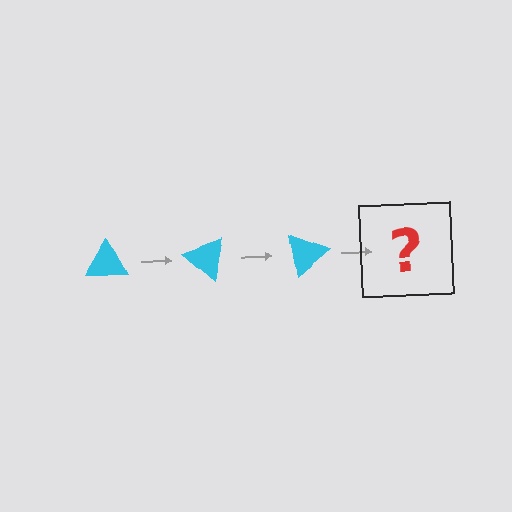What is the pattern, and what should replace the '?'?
The pattern is that the triangle rotates 40 degrees each step. The '?' should be a cyan triangle rotated 120 degrees.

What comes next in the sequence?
The next element should be a cyan triangle rotated 120 degrees.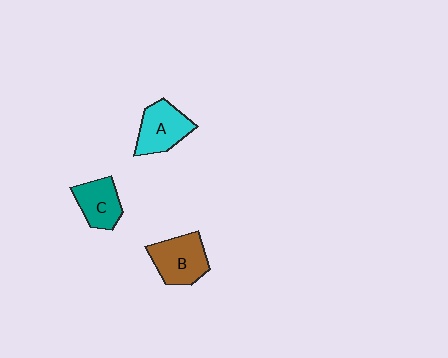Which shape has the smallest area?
Shape C (teal).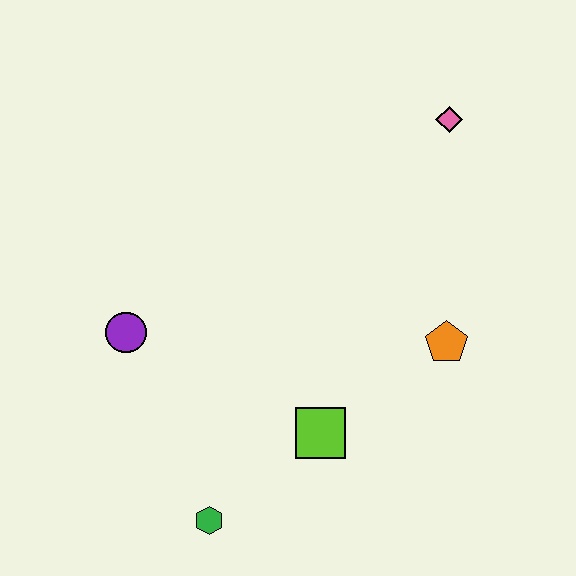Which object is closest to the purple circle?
The green hexagon is closest to the purple circle.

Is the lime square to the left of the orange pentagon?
Yes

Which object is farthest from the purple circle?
The pink diamond is farthest from the purple circle.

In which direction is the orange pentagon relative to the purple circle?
The orange pentagon is to the right of the purple circle.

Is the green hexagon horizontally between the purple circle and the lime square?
Yes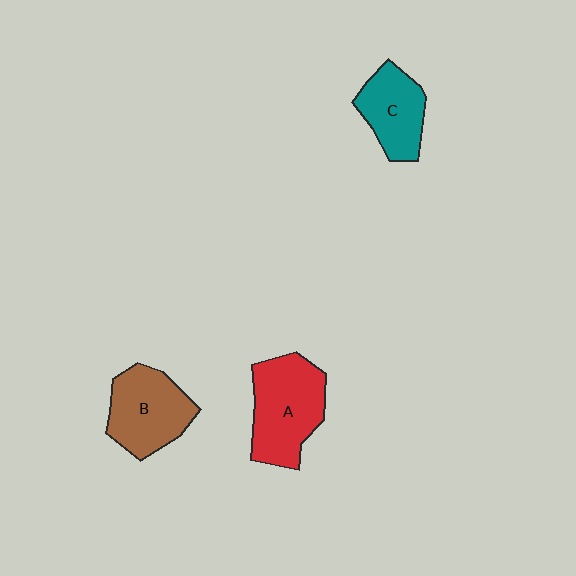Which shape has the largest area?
Shape A (red).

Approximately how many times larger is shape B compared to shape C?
Approximately 1.2 times.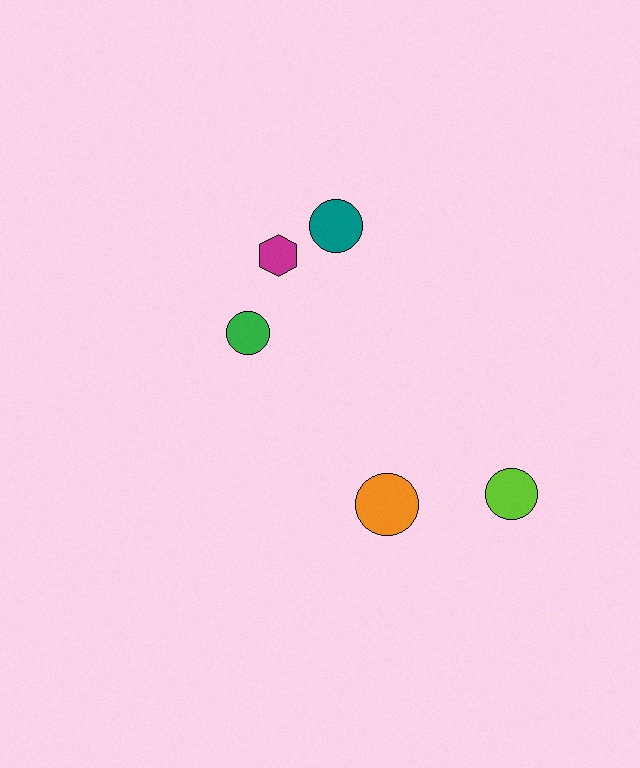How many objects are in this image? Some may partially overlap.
There are 5 objects.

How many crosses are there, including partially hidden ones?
There are no crosses.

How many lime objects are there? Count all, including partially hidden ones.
There is 1 lime object.